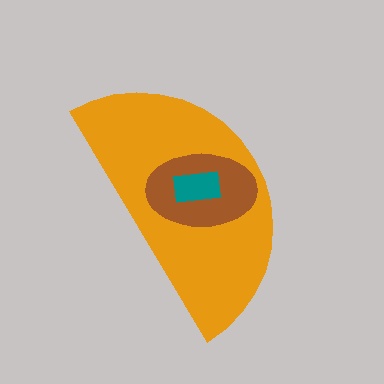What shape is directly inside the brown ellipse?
The teal rectangle.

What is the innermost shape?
The teal rectangle.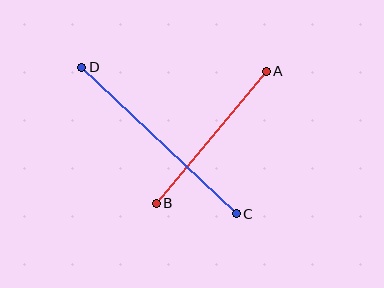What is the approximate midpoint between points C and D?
The midpoint is at approximately (159, 140) pixels.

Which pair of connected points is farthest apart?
Points C and D are farthest apart.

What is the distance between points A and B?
The distance is approximately 172 pixels.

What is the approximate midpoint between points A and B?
The midpoint is at approximately (211, 137) pixels.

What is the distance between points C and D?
The distance is approximately 213 pixels.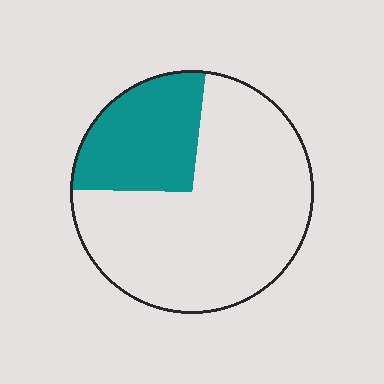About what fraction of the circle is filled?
About one quarter (1/4).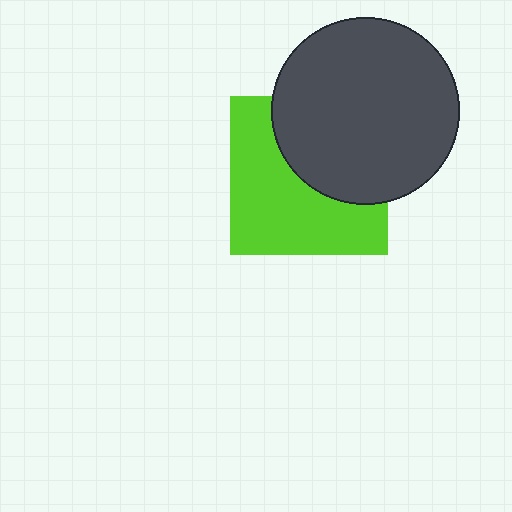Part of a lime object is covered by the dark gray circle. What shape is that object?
It is a square.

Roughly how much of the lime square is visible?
About half of it is visible (roughly 57%).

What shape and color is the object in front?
The object in front is a dark gray circle.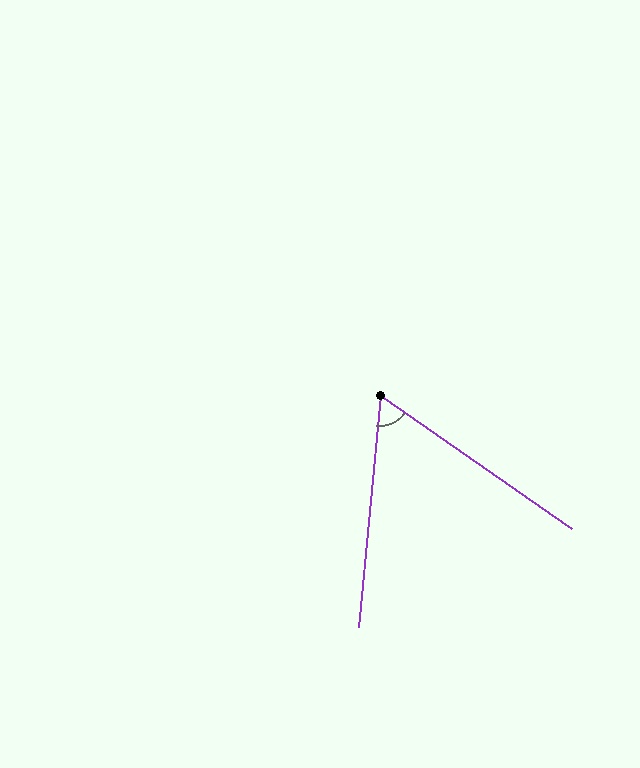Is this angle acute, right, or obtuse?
It is acute.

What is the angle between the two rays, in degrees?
Approximately 61 degrees.